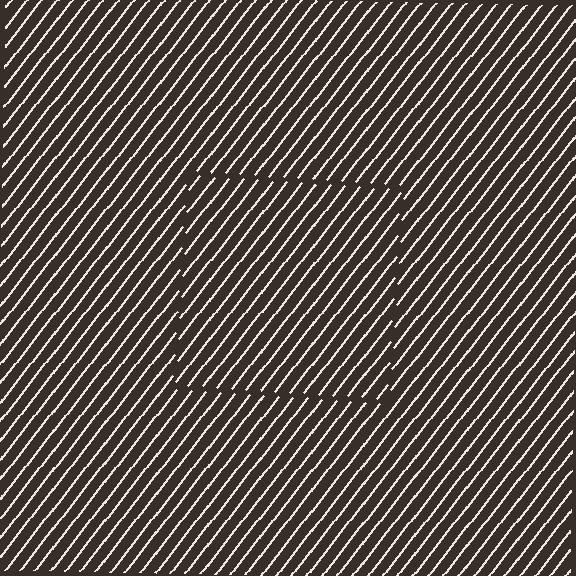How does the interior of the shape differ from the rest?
The interior of the shape contains the same grating, shifted by half a period — the contour is defined by the phase discontinuity where line-ends from the inner and outer gratings abut.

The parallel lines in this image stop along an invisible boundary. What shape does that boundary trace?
An illusory square. The interior of the shape contains the same grating, shifted by half a period — the contour is defined by the phase discontinuity where line-ends from the inner and outer gratings abut.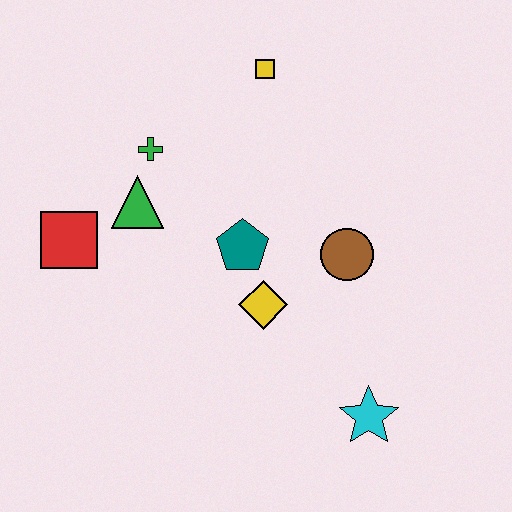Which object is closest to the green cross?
The green triangle is closest to the green cross.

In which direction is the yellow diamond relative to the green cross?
The yellow diamond is below the green cross.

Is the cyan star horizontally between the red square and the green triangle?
No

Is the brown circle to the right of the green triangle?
Yes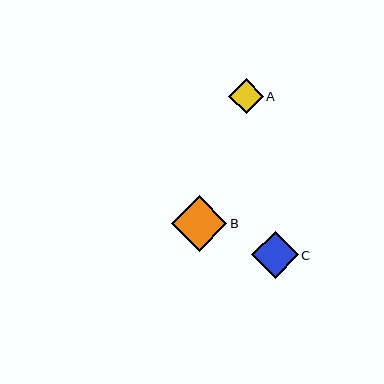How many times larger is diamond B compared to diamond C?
Diamond B is approximately 1.2 times the size of diamond C.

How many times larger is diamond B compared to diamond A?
Diamond B is approximately 1.6 times the size of diamond A.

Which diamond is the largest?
Diamond B is the largest with a size of approximately 55 pixels.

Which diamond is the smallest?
Diamond A is the smallest with a size of approximately 34 pixels.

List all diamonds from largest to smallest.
From largest to smallest: B, C, A.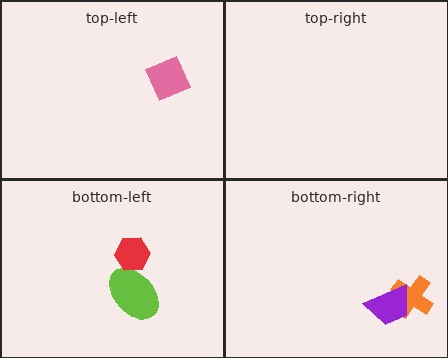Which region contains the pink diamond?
The top-left region.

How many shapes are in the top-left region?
1.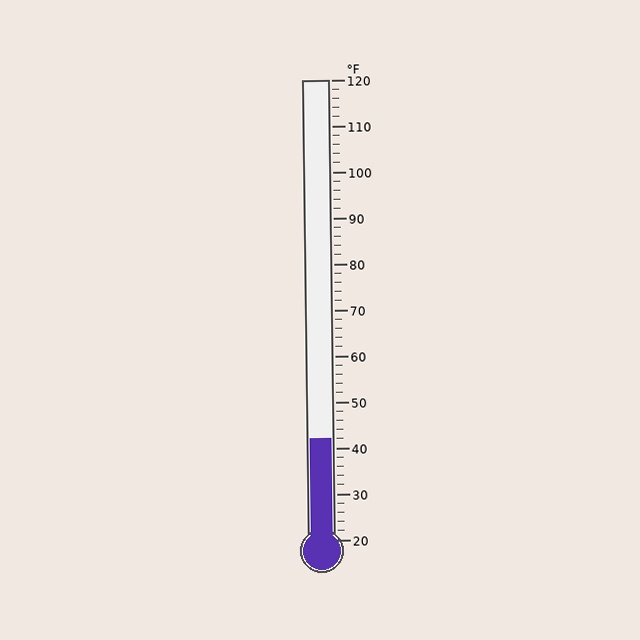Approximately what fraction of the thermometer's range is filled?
The thermometer is filled to approximately 20% of its range.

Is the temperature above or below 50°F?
The temperature is below 50°F.